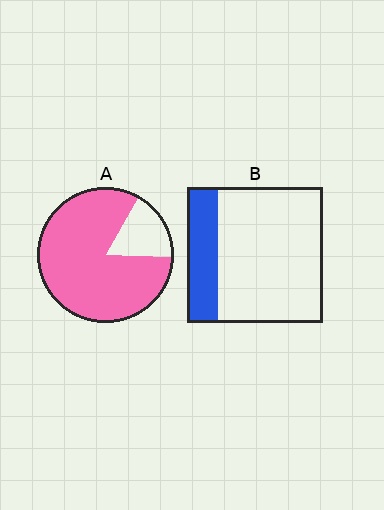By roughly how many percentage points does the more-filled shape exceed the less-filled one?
By roughly 60 percentage points (A over B).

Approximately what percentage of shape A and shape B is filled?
A is approximately 85% and B is approximately 25%.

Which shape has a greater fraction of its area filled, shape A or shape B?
Shape A.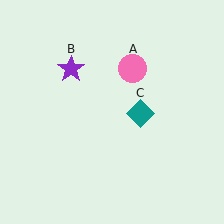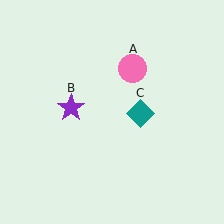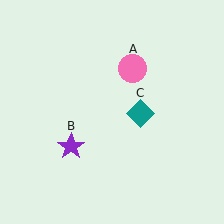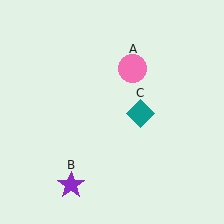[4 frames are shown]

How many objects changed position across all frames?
1 object changed position: purple star (object B).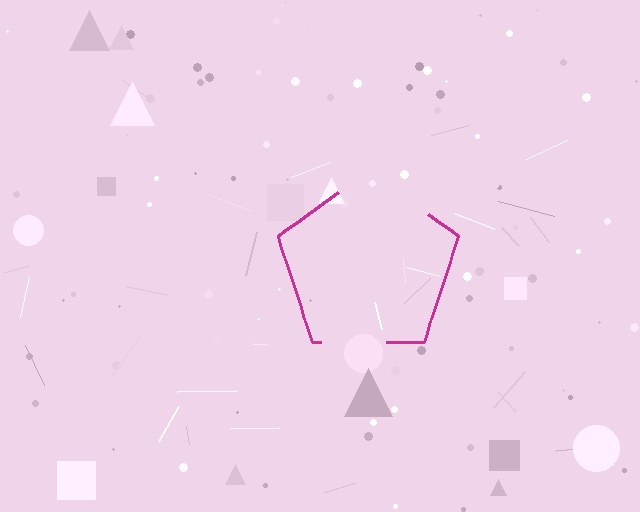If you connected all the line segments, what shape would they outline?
They would outline a pentagon.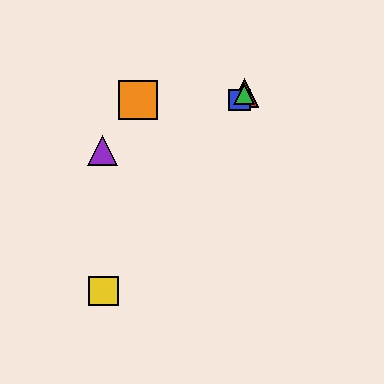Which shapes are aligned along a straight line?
The red triangle, the blue square, the green triangle, the yellow square are aligned along a straight line.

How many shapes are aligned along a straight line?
4 shapes (the red triangle, the blue square, the green triangle, the yellow square) are aligned along a straight line.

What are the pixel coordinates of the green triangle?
The green triangle is at (244, 94).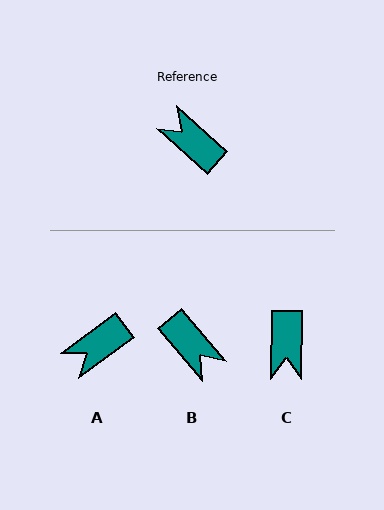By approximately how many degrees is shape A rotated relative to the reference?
Approximately 78 degrees counter-clockwise.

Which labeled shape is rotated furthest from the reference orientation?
B, about 172 degrees away.